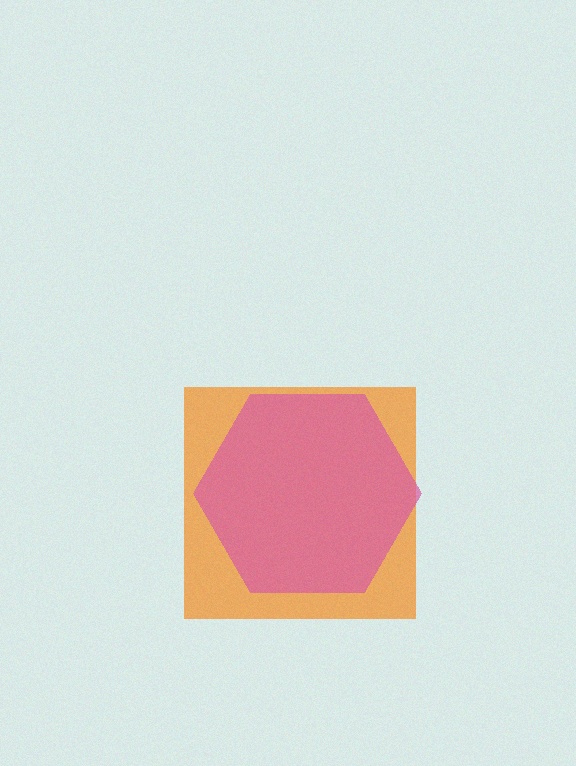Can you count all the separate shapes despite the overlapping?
Yes, there are 2 separate shapes.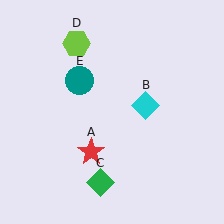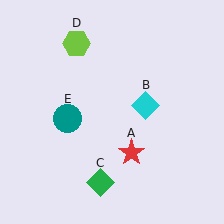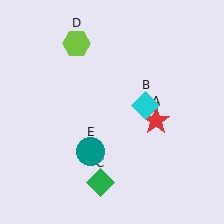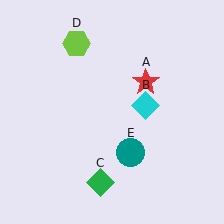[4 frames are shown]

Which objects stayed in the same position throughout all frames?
Cyan diamond (object B) and green diamond (object C) and lime hexagon (object D) remained stationary.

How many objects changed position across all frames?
2 objects changed position: red star (object A), teal circle (object E).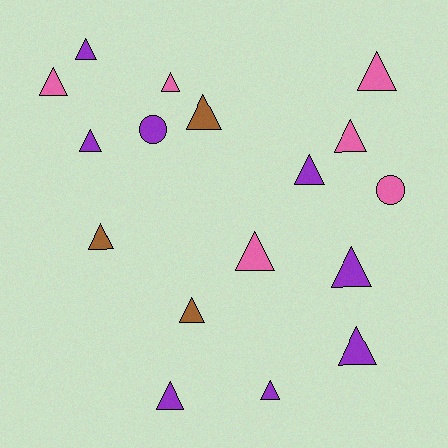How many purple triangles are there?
There are 7 purple triangles.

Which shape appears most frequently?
Triangle, with 15 objects.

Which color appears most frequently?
Purple, with 8 objects.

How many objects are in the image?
There are 17 objects.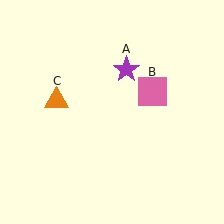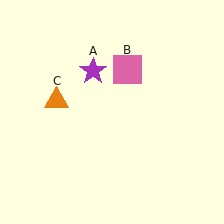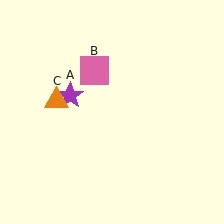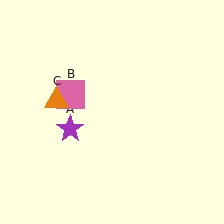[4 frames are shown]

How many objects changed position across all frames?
2 objects changed position: purple star (object A), pink square (object B).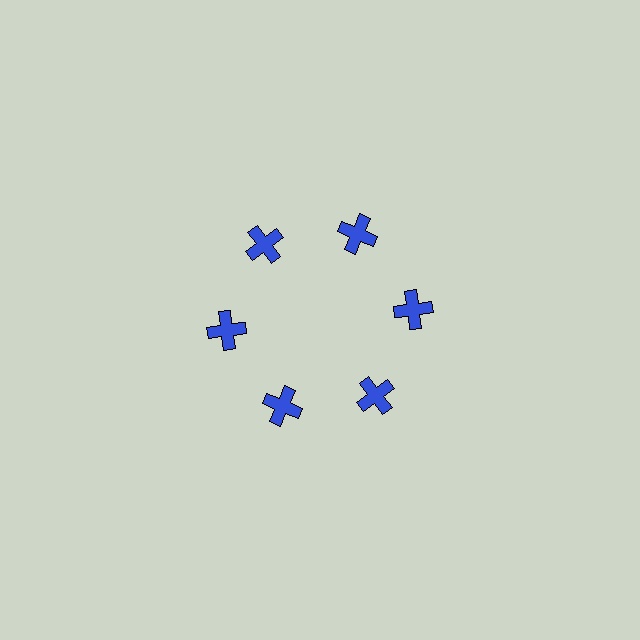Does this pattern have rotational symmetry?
Yes, this pattern has 6-fold rotational symmetry. It looks the same after rotating 60 degrees around the center.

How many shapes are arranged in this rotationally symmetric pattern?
There are 6 shapes, arranged in 6 groups of 1.